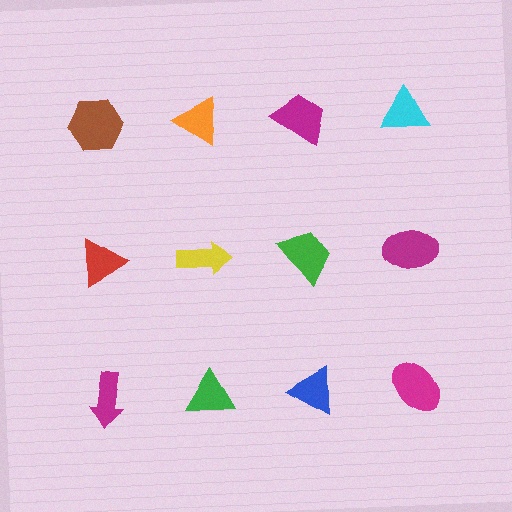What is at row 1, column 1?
A brown hexagon.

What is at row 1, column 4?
A cyan triangle.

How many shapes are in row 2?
4 shapes.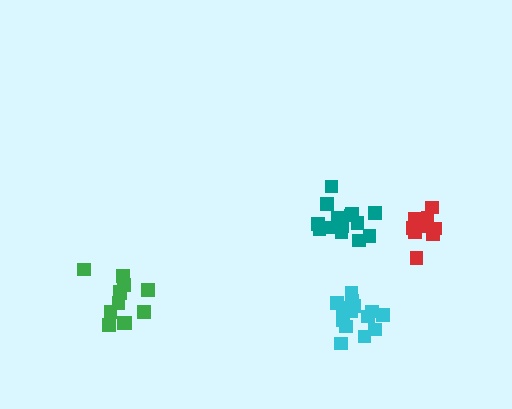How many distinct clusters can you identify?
There are 4 distinct clusters.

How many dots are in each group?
Group 1: 15 dots, Group 2: 13 dots, Group 3: 9 dots, Group 4: 14 dots (51 total).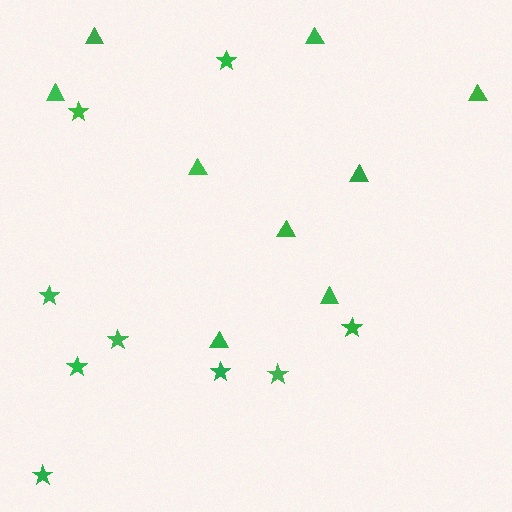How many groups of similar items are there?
There are 2 groups: one group of triangles (9) and one group of stars (9).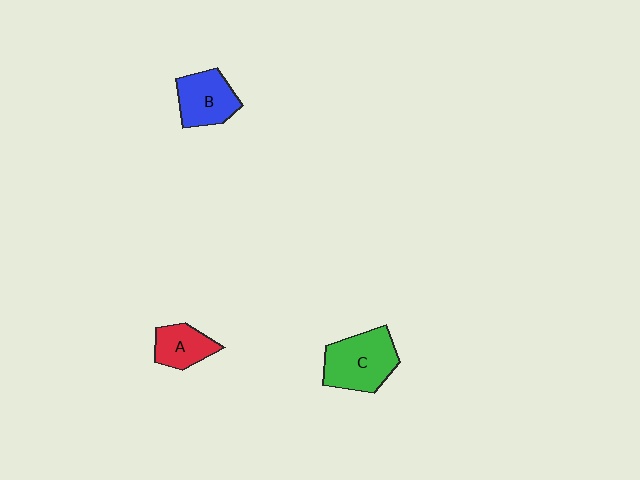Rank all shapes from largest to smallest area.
From largest to smallest: C (green), B (blue), A (red).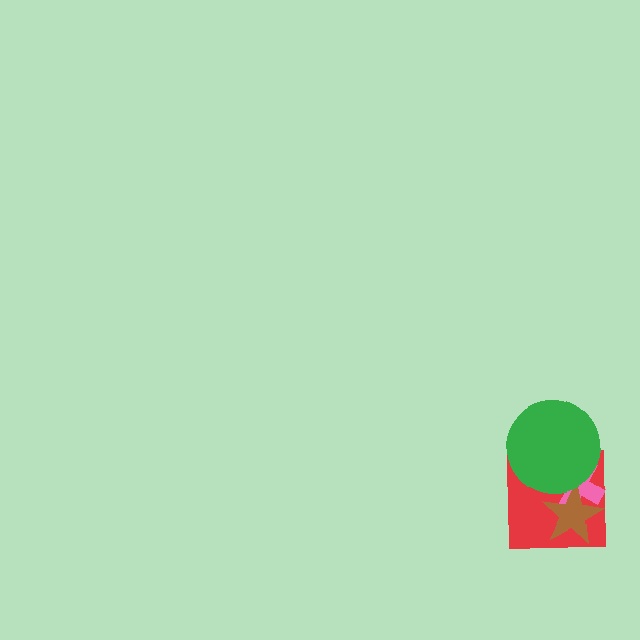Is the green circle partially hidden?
No, no other shape covers it.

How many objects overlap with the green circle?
3 objects overlap with the green circle.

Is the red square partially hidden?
Yes, it is partially covered by another shape.